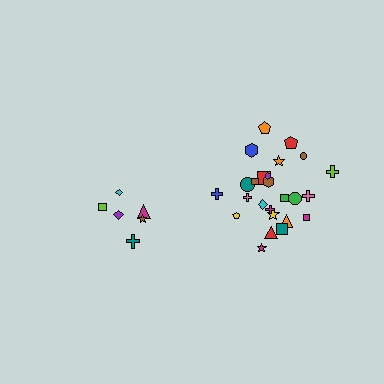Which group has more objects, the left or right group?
The right group.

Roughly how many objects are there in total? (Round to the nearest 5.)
Roughly 30 objects in total.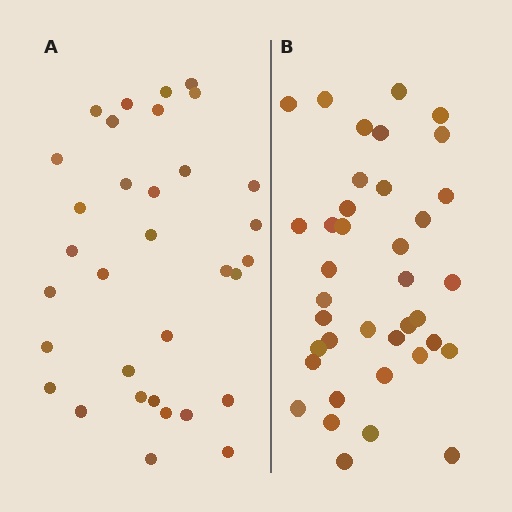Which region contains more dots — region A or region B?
Region B (the right region) has more dots.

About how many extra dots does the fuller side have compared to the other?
Region B has about 5 more dots than region A.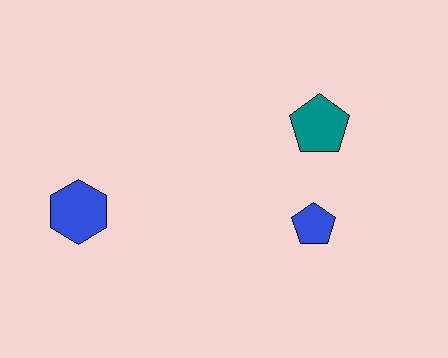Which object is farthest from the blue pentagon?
The blue hexagon is farthest from the blue pentagon.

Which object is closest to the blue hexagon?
The blue pentagon is closest to the blue hexagon.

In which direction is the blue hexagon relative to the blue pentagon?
The blue hexagon is to the left of the blue pentagon.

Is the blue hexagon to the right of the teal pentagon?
No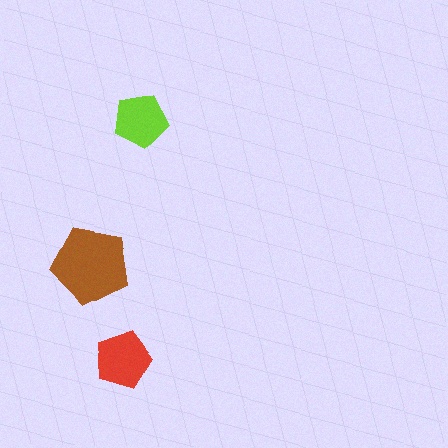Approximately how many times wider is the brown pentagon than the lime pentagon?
About 1.5 times wider.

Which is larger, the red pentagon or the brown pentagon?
The brown one.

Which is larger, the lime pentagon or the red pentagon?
The red one.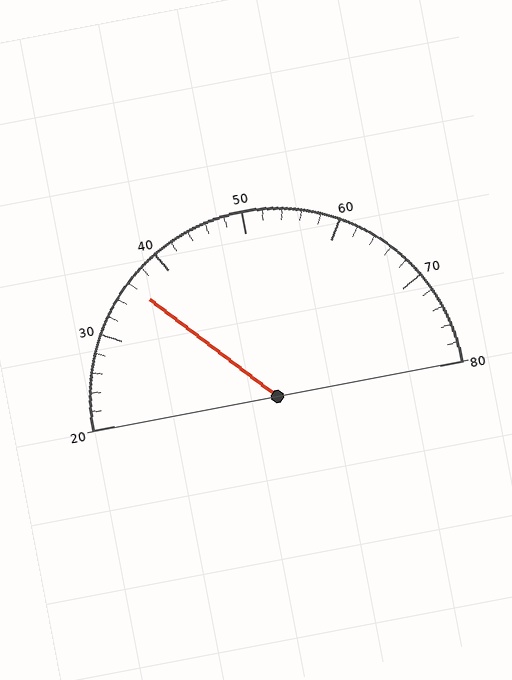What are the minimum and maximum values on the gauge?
The gauge ranges from 20 to 80.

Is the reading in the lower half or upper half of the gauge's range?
The reading is in the lower half of the range (20 to 80).